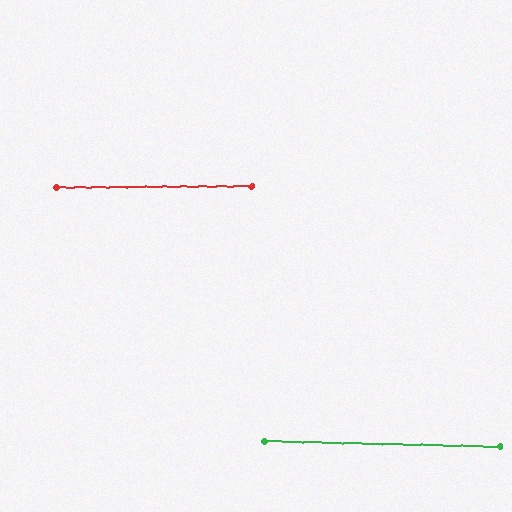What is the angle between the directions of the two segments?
Approximately 2 degrees.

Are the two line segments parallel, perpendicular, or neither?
Parallel — their directions differ by only 1.9°.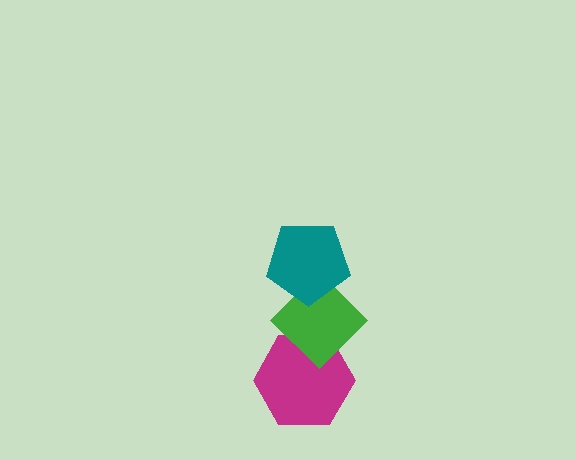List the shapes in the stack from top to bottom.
From top to bottom: the teal pentagon, the green diamond, the magenta hexagon.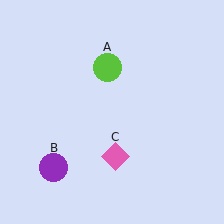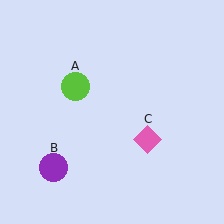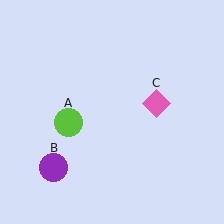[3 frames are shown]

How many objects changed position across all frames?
2 objects changed position: lime circle (object A), pink diamond (object C).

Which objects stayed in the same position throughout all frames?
Purple circle (object B) remained stationary.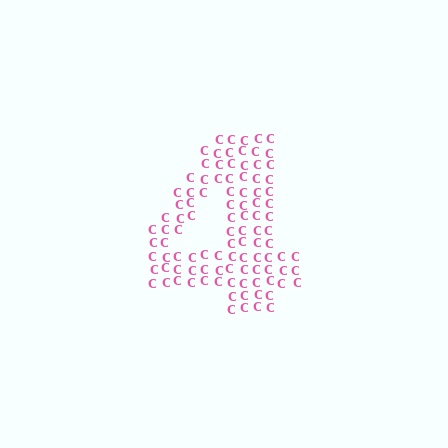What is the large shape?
The large shape is the digit 4.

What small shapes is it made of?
It is made of small letter C's.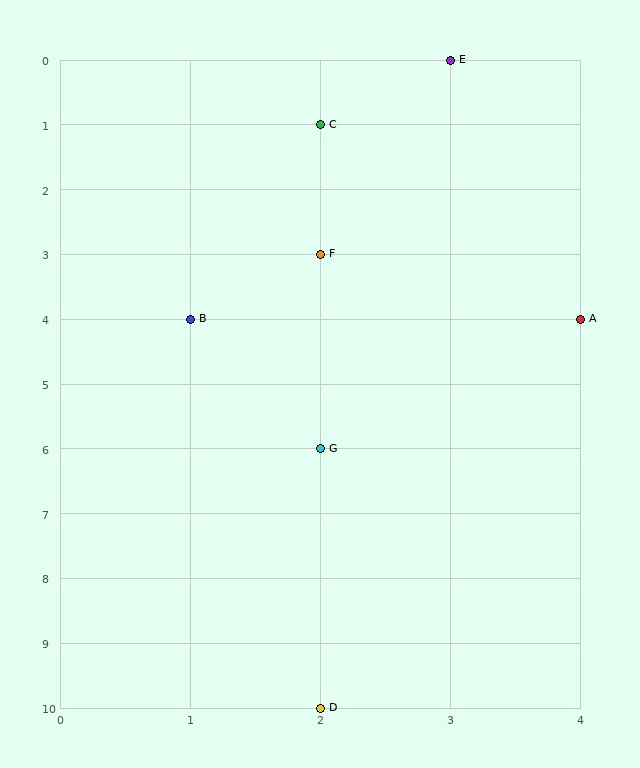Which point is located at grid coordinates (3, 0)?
Point E is at (3, 0).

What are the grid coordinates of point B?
Point B is at grid coordinates (1, 4).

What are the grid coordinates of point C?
Point C is at grid coordinates (2, 1).